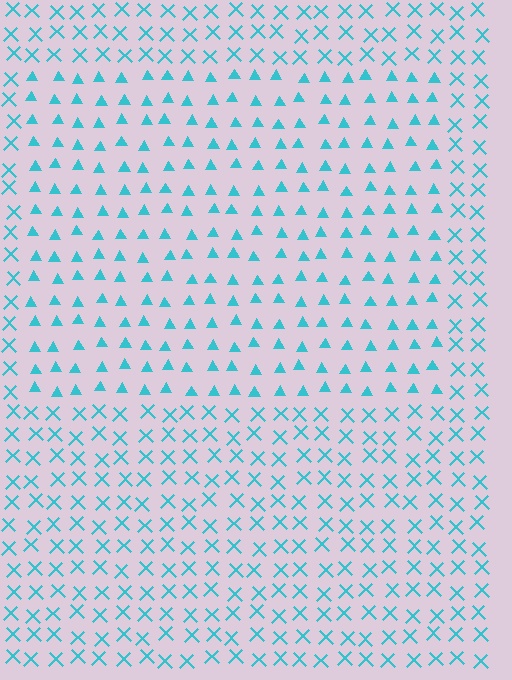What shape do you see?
I see a rectangle.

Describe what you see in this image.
The image is filled with small cyan elements arranged in a uniform grid. A rectangle-shaped region contains triangles, while the surrounding area contains X marks. The boundary is defined purely by the change in element shape.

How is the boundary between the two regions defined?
The boundary is defined by a change in element shape: triangles inside vs. X marks outside. All elements share the same color and spacing.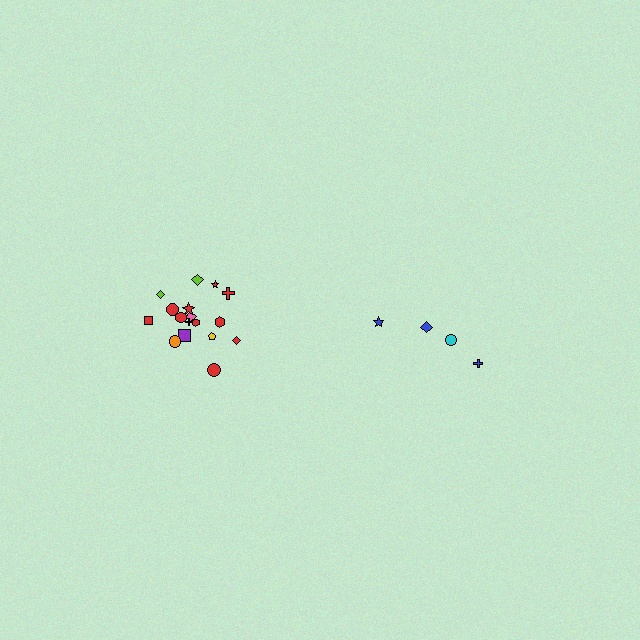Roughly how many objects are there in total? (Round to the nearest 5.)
Roughly 20 objects in total.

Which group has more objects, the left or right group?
The left group.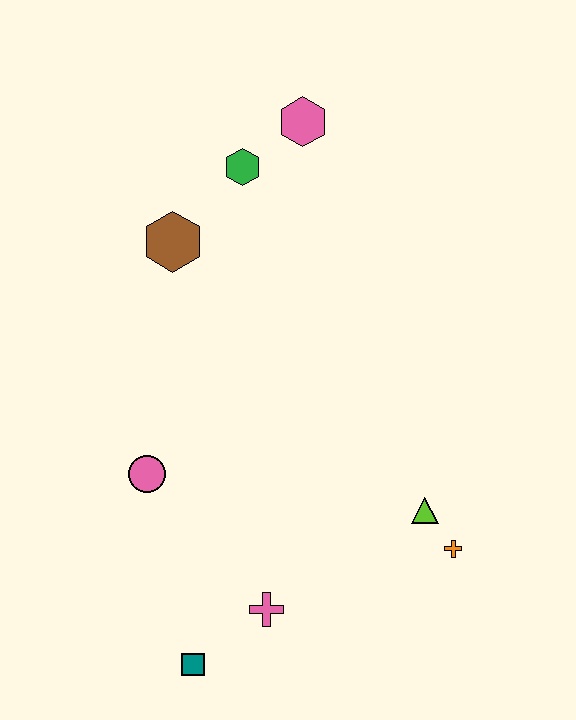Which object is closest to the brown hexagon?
The green hexagon is closest to the brown hexagon.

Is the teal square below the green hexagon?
Yes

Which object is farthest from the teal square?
The pink hexagon is farthest from the teal square.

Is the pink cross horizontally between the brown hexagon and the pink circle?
No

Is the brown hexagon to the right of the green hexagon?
No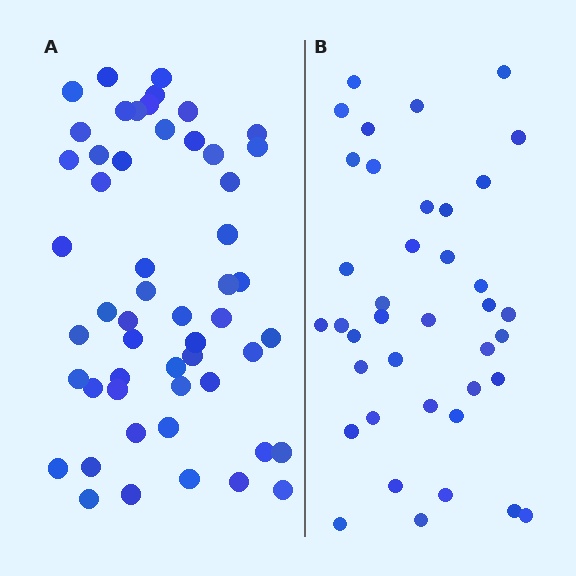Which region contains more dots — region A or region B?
Region A (the left region) has more dots.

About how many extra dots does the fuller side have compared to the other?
Region A has approximately 15 more dots than region B.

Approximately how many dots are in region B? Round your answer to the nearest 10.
About 40 dots. (The exact count is 39, which rounds to 40.)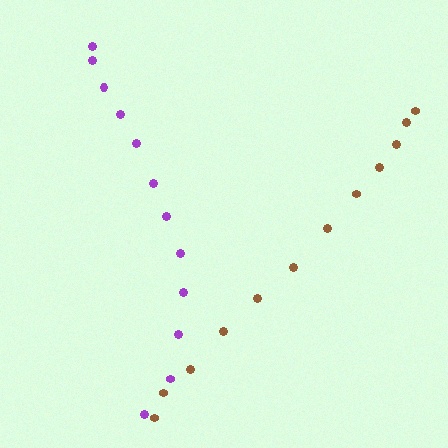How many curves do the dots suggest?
There are 2 distinct paths.